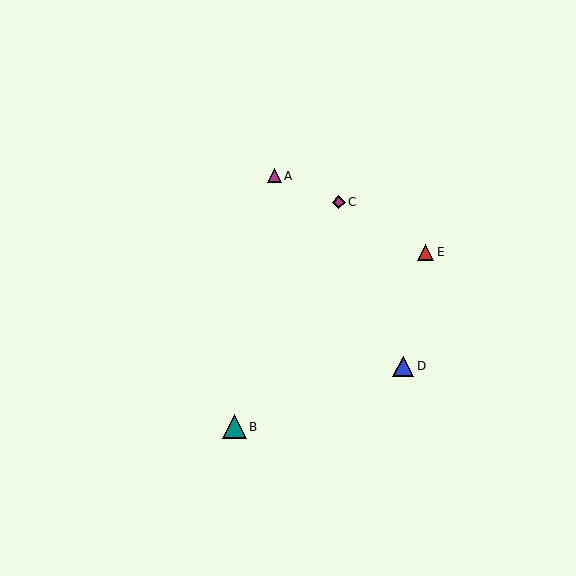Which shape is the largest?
The teal triangle (labeled B) is the largest.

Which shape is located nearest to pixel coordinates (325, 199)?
The magenta diamond (labeled C) at (339, 202) is nearest to that location.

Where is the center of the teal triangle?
The center of the teal triangle is at (234, 427).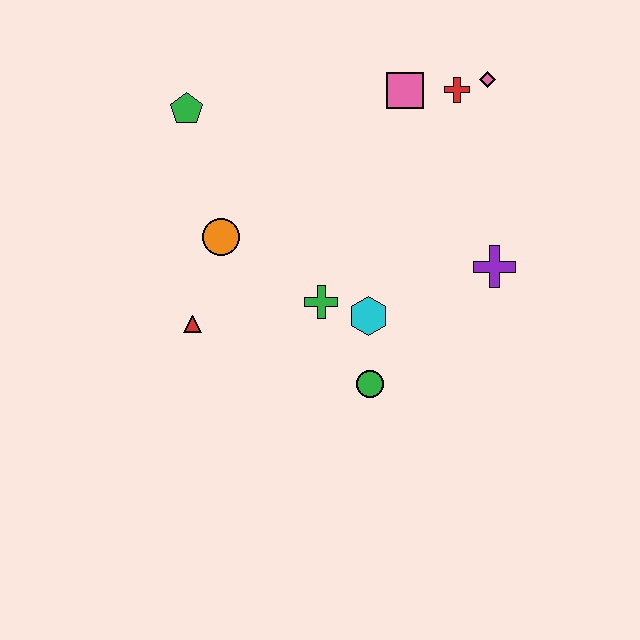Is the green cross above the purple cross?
No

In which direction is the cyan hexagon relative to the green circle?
The cyan hexagon is above the green circle.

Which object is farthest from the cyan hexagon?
The green pentagon is farthest from the cyan hexagon.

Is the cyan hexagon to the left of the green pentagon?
No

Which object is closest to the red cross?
The pink diamond is closest to the red cross.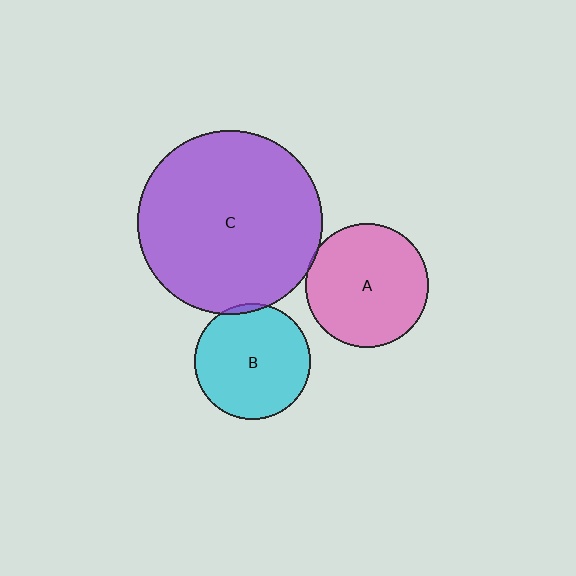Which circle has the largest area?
Circle C (purple).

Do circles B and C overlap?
Yes.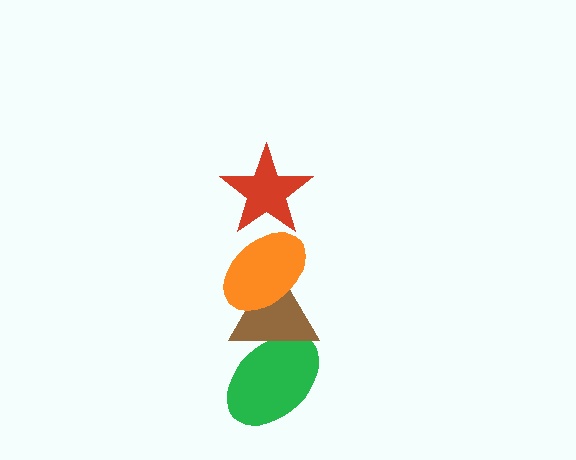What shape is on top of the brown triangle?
The orange ellipse is on top of the brown triangle.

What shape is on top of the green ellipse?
The brown triangle is on top of the green ellipse.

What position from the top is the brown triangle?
The brown triangle is 3rd from the top.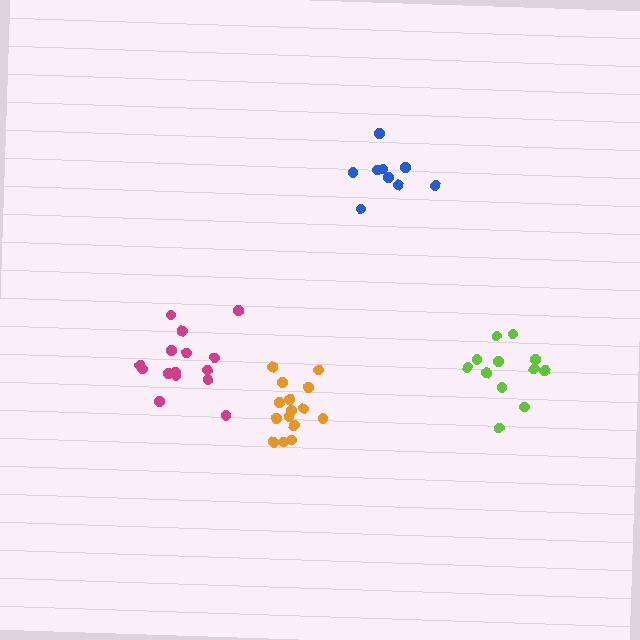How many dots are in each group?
Group 1: 15 dots, Group 2: 15 dots, Group 3: 12 dots, Group 4: 9 dots (51 total).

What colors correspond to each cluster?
The clusters are colored: magenta, orange, lime, blue.